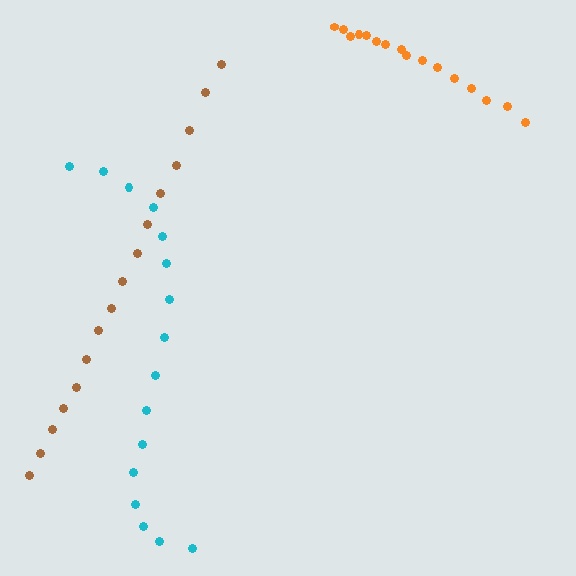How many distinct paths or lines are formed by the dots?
There are 3 distinct paths.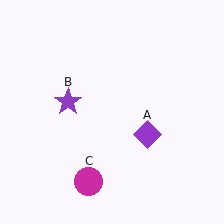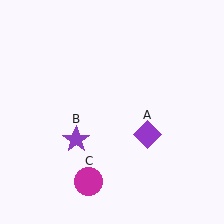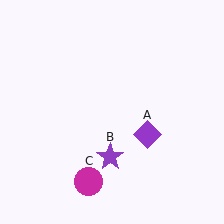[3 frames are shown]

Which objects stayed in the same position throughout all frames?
Purple diamond (object A) and magenta circle (object C) remained stationary.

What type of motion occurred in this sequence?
The purple star (object B) rotated counterclockwise around the center of the scene.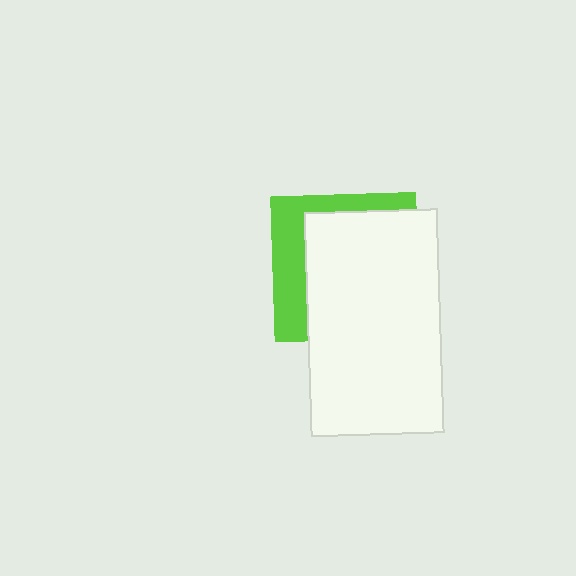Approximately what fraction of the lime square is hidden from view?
Roughly 68% of the lime square is hidden behind the white rectangle.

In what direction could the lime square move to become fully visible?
The lime square could move left. That would shift it out from behind the white rectangle entirely.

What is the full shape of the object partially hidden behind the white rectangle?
The partially hidden object is a lime square.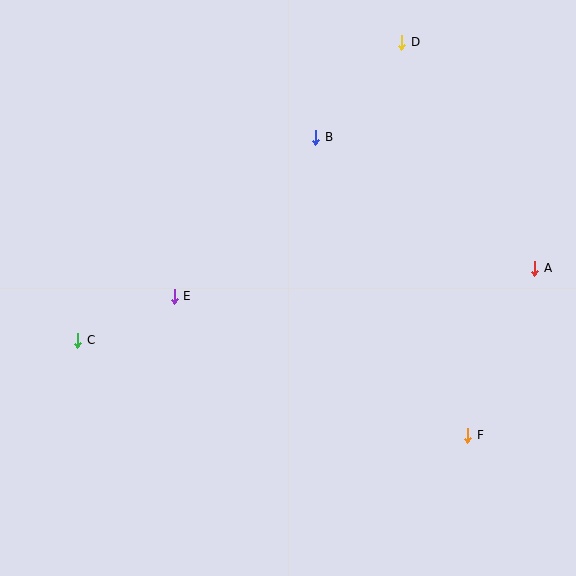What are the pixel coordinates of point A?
Point A is at (535, 268).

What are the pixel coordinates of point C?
Point C is at (78, 340).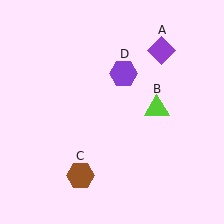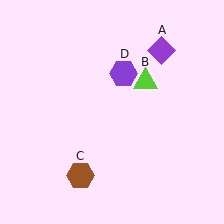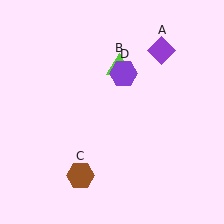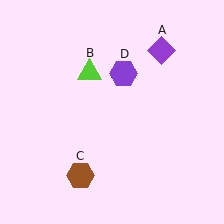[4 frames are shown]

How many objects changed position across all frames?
1 object changed position: lime triangle (object B).